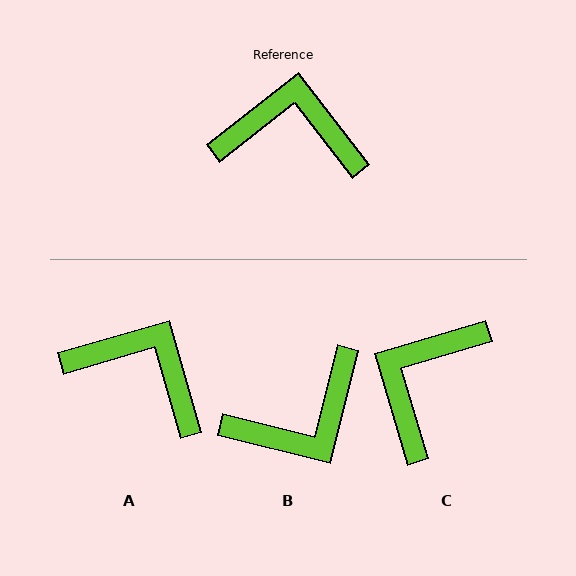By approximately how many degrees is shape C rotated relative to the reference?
Approximately 69 degrees counter-clockwise.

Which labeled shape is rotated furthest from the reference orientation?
B, about 142 degrees away.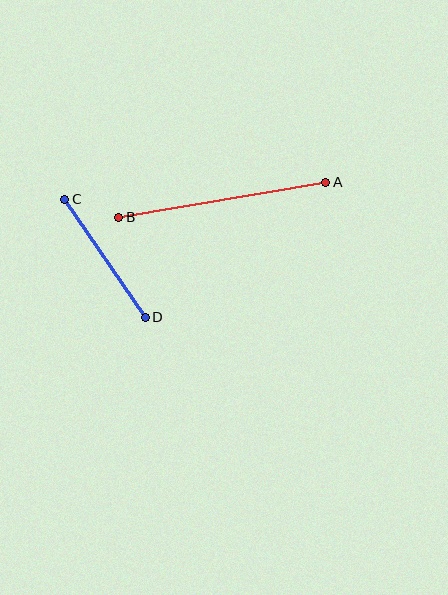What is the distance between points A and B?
The distance is approximately 210 pixels.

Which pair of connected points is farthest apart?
Points A and B are farthest apart.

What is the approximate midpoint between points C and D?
The midpoint is at approximately (105, 258) pixels.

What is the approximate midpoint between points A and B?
The midpoint is at approximately (222, 200) pixels.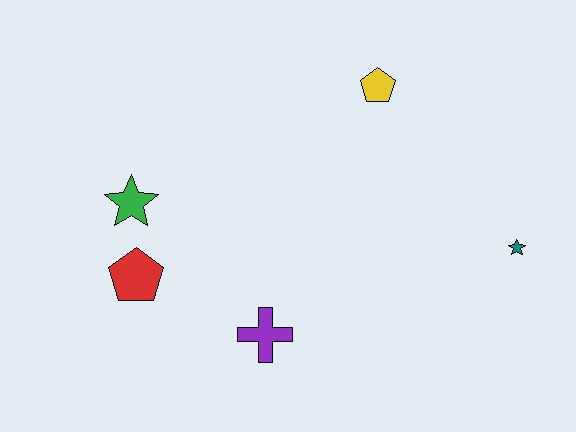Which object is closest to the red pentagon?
The green star is closest to the red pentagon.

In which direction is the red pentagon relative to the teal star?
The red pentagon is to the left of the teal star.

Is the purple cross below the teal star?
Yes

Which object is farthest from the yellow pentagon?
The red pentagon is farthest from the yellow pentagon.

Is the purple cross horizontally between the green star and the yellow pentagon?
Yes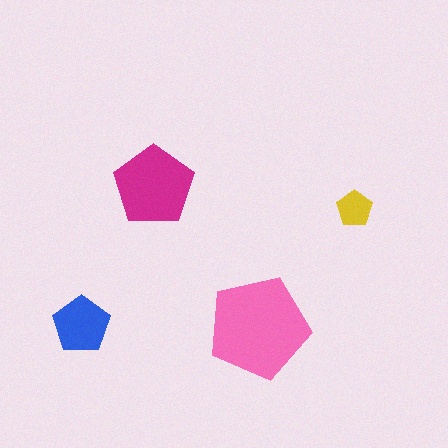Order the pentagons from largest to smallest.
the pink one, the magenta one, the blue one, the yellow one.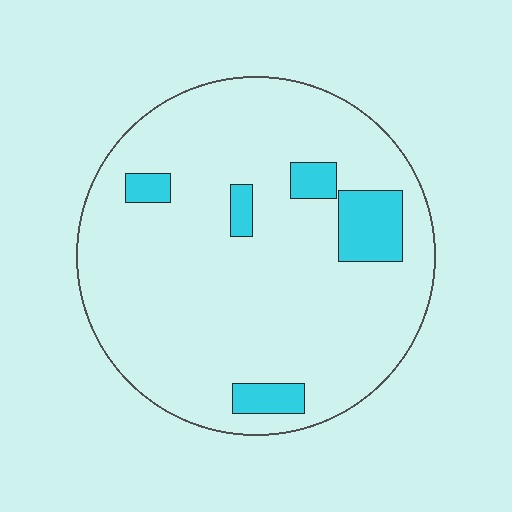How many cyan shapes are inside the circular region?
5.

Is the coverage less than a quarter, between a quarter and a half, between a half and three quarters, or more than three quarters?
Less than a quarter.